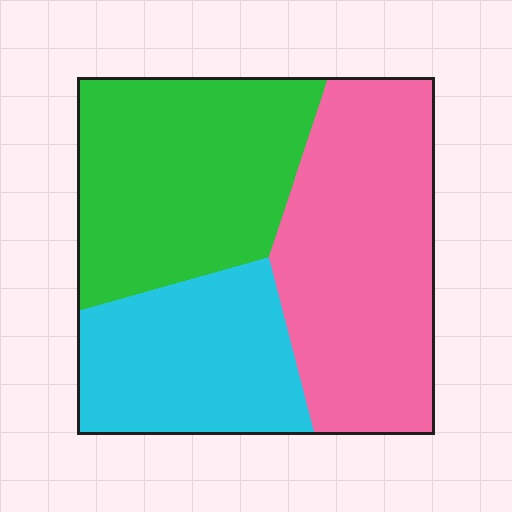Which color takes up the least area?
Cyan, at roughly 25%.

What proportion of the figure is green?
Green covers around 35% of the figure.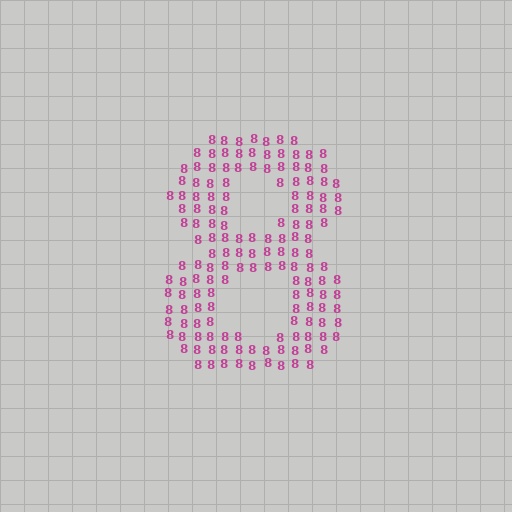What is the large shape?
The large shape is the digit 8.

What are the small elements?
The small elements are digit 8's.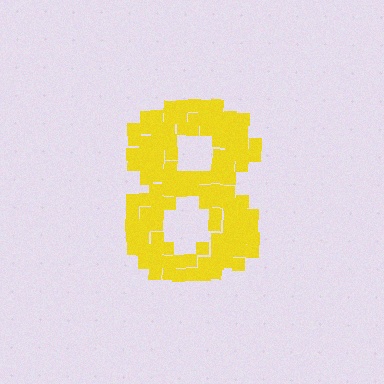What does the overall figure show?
The overall figure shows the digit 8.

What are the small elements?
The small elements are squares.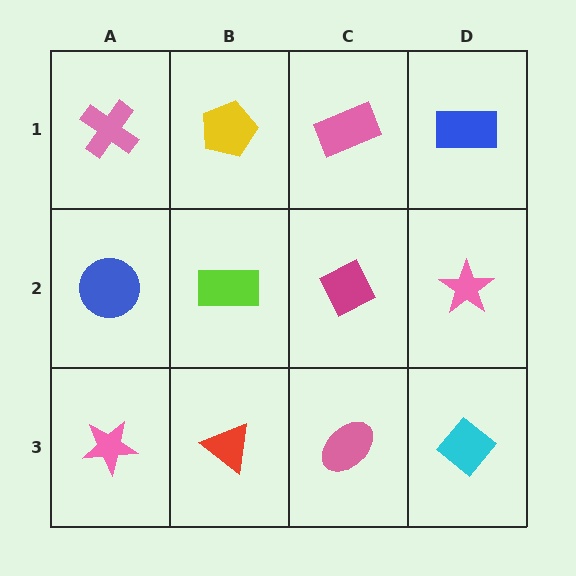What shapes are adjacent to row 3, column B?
A lime rectangle (row 2, column B), a pink star (row 3, column A), a pink ellipse (row 3, column C).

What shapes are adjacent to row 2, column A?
A pink cross (row 1, column A), a pink star (row 3, column A), a lime rectangle (row 2, column B).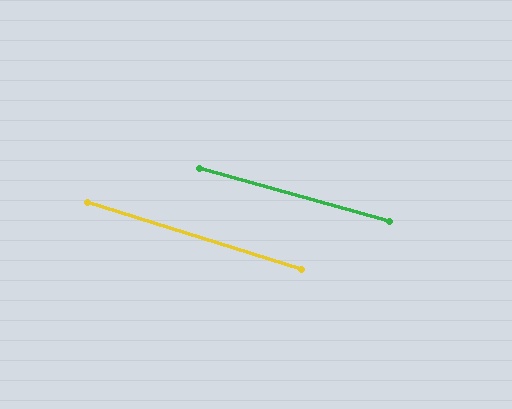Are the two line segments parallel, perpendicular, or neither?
Parallel — their directions differ by only 1.9°.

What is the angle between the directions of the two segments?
Approximately 2 degrees.